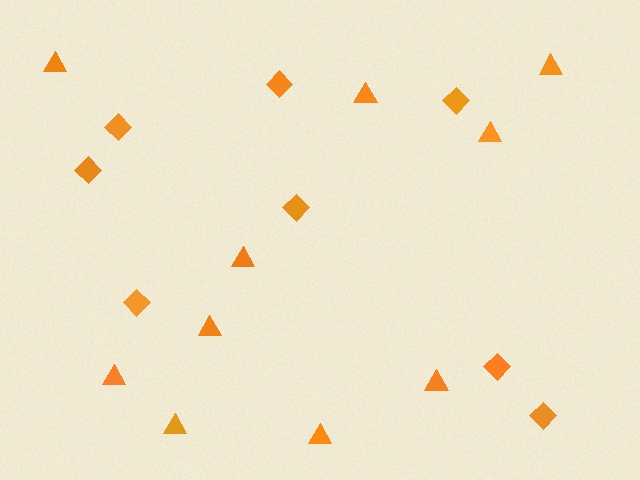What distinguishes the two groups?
There are 2 groups: one group of diamonds (8) and one group of triangles (10).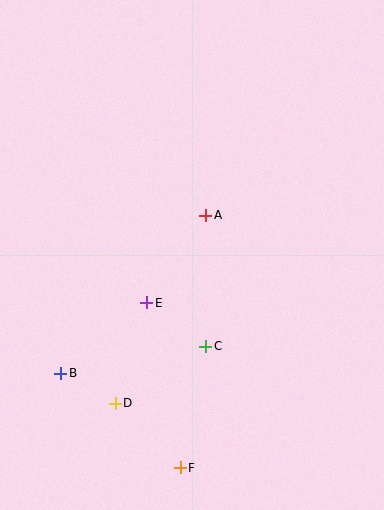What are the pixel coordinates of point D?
Point D is at (115, 403).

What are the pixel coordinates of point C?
Point C is at (206, 346).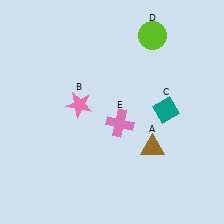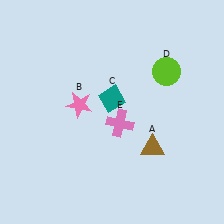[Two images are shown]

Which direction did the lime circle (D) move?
The lime circle (D) moved down.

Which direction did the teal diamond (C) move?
The teal diamond (C) moved left.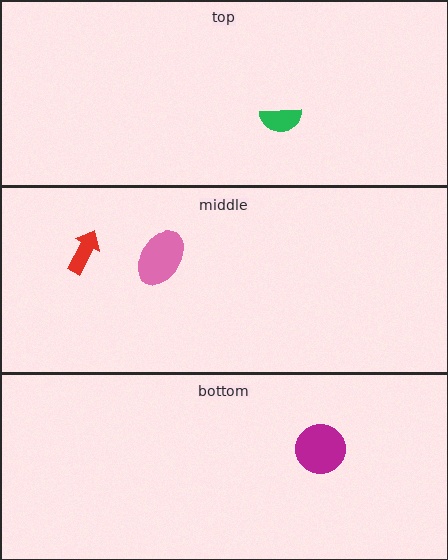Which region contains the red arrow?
The middle region.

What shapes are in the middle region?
The red arrow, the pink ellipse.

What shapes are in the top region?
The green semicircle.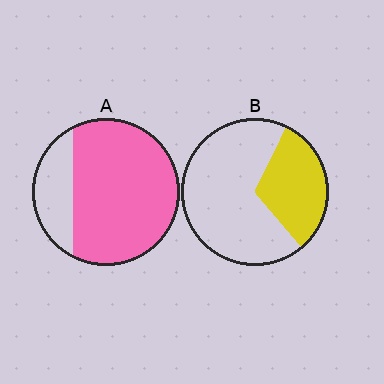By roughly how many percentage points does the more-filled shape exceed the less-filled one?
By roughly 45 percentage points (A over B).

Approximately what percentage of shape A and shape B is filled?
A is approximately 75% and B is approximately 30%.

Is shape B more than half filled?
No.